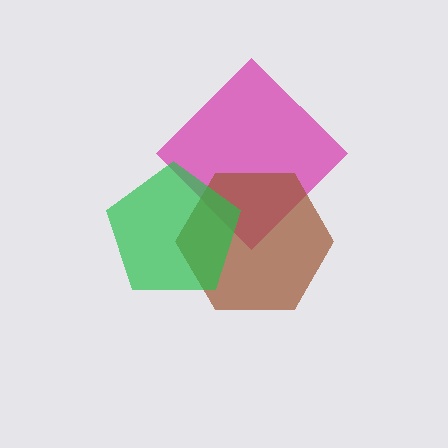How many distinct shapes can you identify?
There are 3 distinct shapes: a magenta diamond, a brown hexagon, a green pentagon.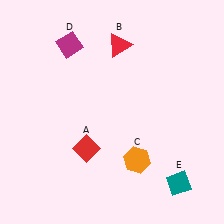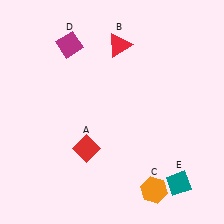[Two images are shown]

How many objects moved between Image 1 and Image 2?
1 object moved between the two images.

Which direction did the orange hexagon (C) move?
The orange hexagon (C) moved down.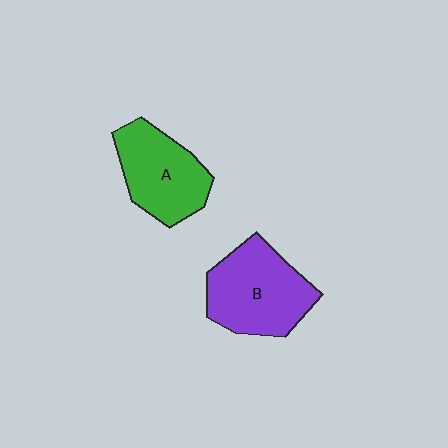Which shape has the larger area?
Shape B (purple).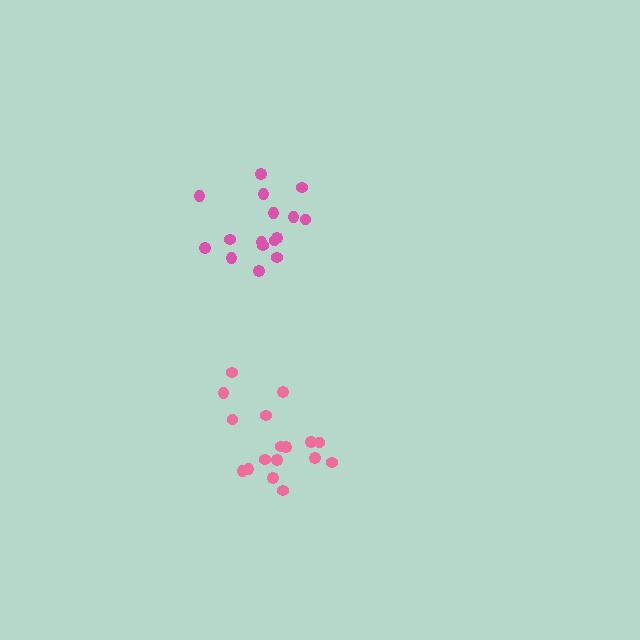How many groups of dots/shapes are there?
There are 2 groups.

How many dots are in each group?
Group 1: 17 dots, Group 2: 16 dots (33 total).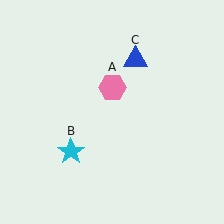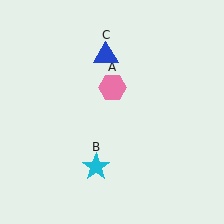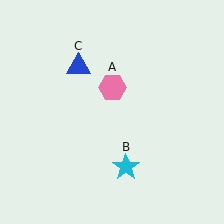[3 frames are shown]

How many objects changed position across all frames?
2 objects changed position: cyan star (object B), blue triangle (object C).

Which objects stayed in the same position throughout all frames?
Pink hexagon (object A) remained stationary.